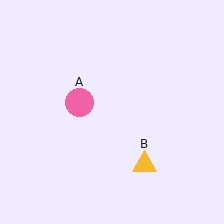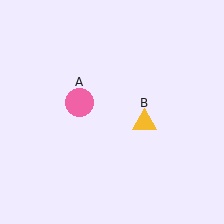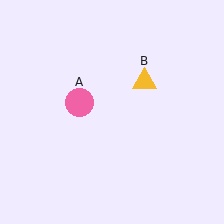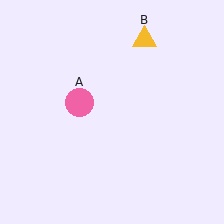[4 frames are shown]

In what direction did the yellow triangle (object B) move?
The yellow triangle (object B) moved up.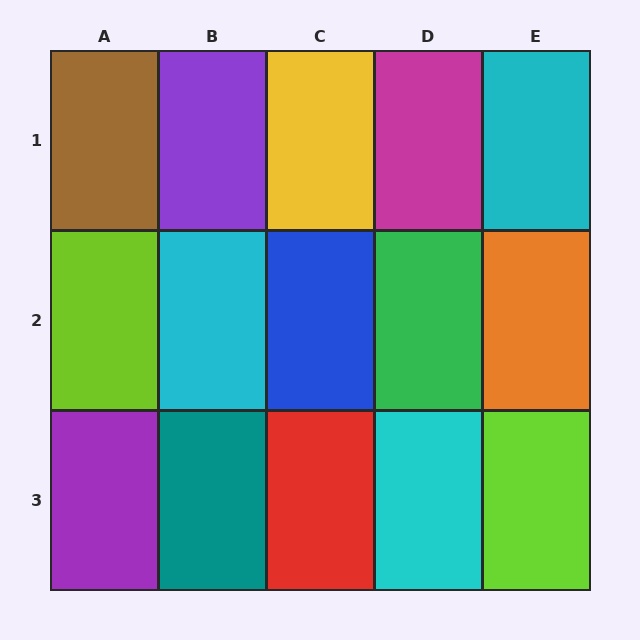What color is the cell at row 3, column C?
Red.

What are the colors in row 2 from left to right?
Lime, cyan, blue, green, orange.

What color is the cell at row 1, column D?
Magenta.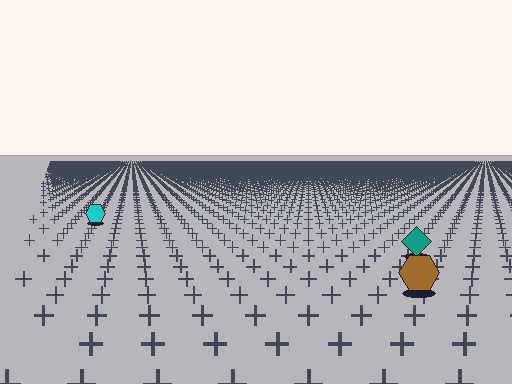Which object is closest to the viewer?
The brown hexagon is closest. The texture marks near it are larger and more spread out.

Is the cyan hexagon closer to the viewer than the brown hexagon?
No. The brown hexagon is closer — you can tell from the texture gradient: the ground texture is coarser near it.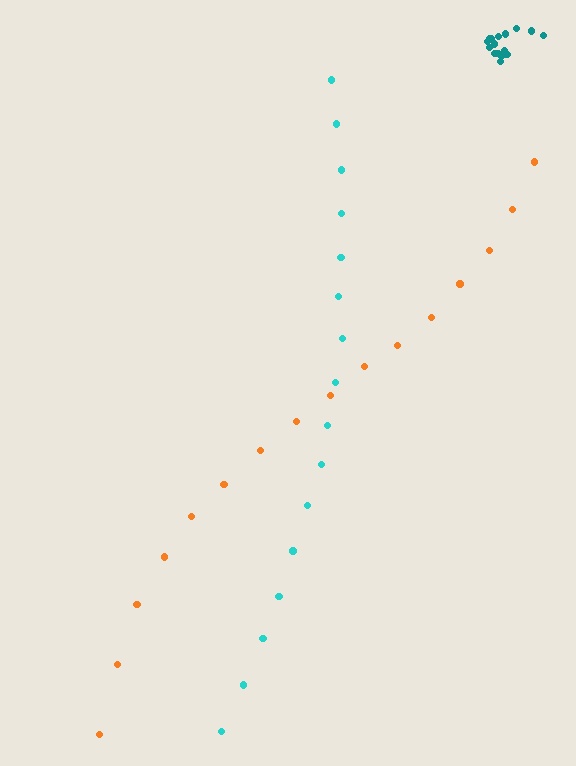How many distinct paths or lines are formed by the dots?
There are 3 distinct paths.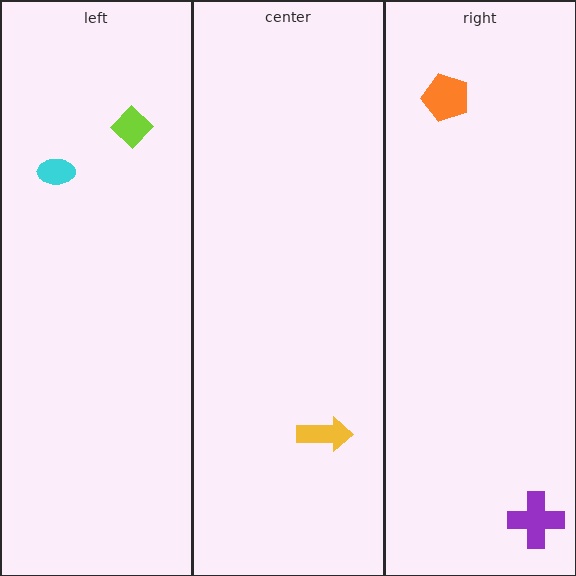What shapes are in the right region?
The orange pentagon, the purple cross.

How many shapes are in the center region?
1.